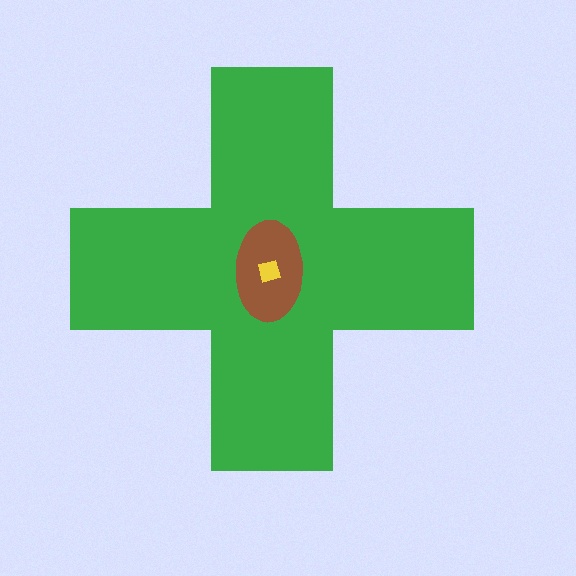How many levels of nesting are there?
3.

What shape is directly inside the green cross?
The brown ellipse.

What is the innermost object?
The yellow square.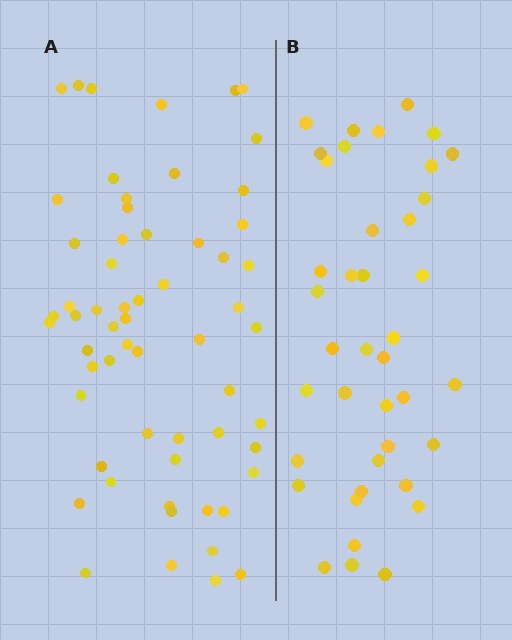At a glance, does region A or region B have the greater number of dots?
Region A (the left region) has more dots.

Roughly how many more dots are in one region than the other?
Region A has approximately 20 more dots than region B.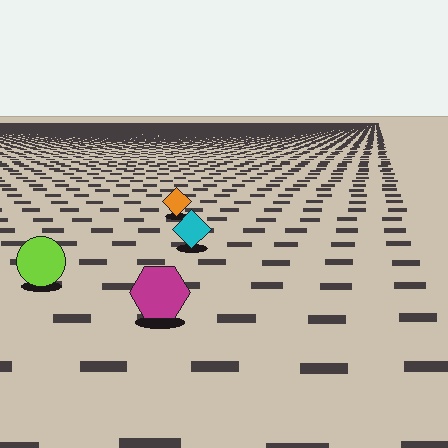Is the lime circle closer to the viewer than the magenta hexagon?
No. The magenta hexagon is closer — you can tell from the texture gradient: the ground texture is coarser near it.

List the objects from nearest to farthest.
From nearest to farthest: the magenta hexagon, the lime circle, the cyan diamond, the orange diamond.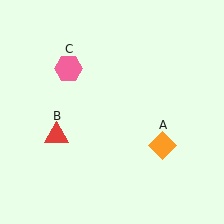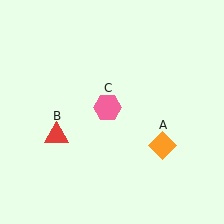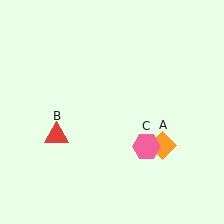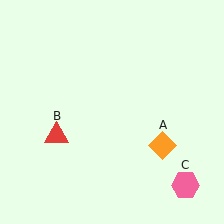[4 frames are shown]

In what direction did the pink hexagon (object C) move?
The pink hexagon (object C) moved down and to the right.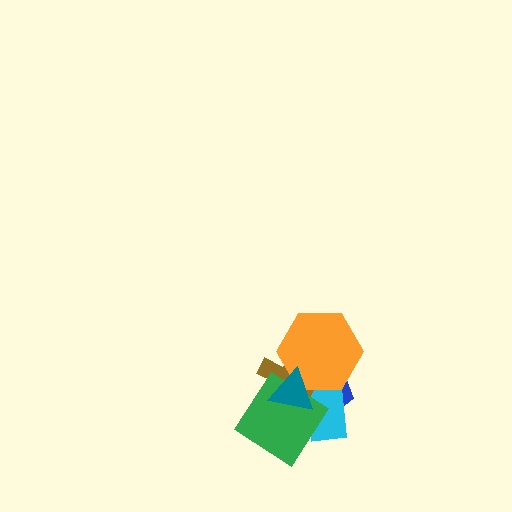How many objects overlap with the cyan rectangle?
5 objects overlap with the cyan rectangle.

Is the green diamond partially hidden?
Yes, it is partially covered by another shape.